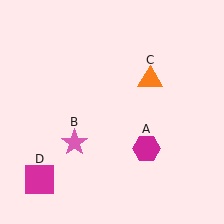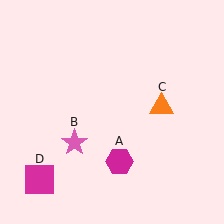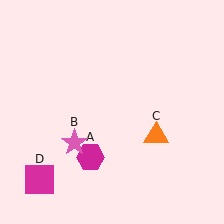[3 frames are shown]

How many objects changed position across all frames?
2 objects changed position: magenta hexagon (object A), orange triangle (object C).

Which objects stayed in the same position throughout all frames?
Pink star (object B) and magenta square (object D) remained stationary.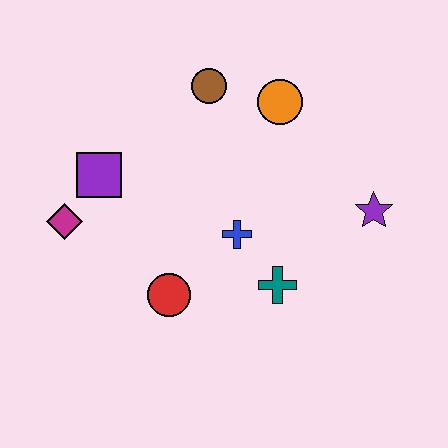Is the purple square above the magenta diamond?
Yes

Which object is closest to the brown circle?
The orange circle is closest to the brown circle.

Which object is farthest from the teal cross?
The magenta diamond is farthest from the teal cross.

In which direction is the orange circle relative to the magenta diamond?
The orange circle is to the right of the magenta diamond.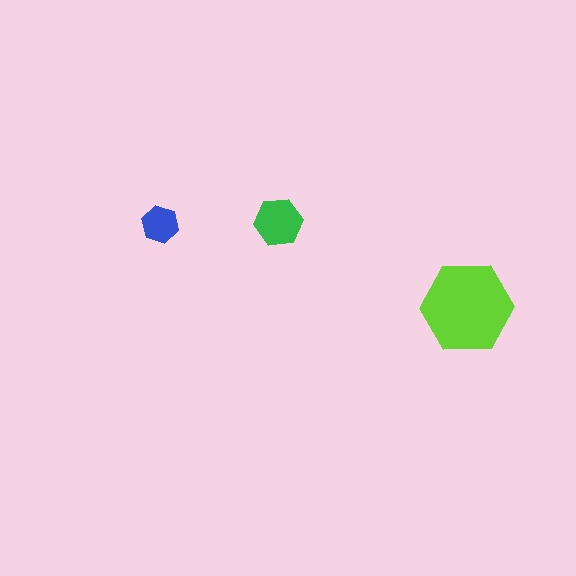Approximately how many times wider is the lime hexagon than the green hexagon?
About 2 times wider.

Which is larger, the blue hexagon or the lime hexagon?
The lime one.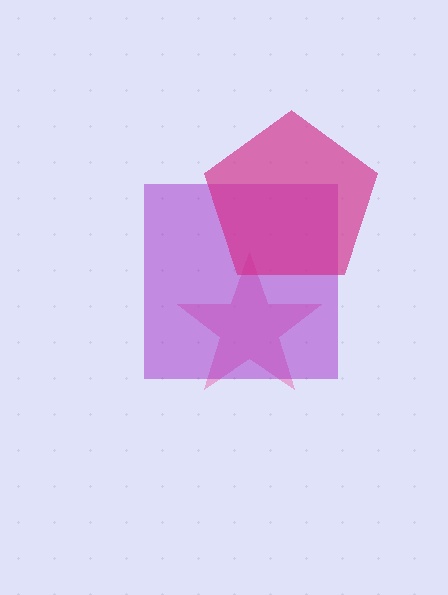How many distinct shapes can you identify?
There are 3 distinct shapes: a pink star, a purple square, a magenta pentagon.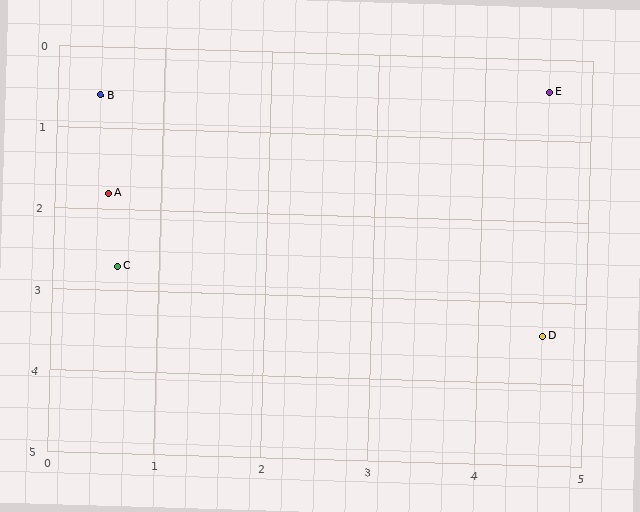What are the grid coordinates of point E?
Point E is at approximately (4.6, 0.4).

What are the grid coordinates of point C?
Point C is at approximately (0.6, 2.7).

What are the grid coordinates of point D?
Point D is at approximately (4.6, 3.4).